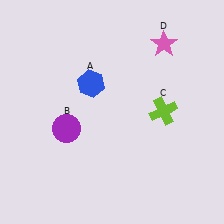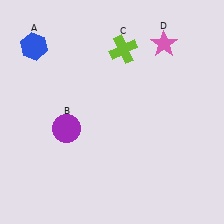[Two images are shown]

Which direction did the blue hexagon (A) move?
The blue hexagon (A) moved left.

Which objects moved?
The objects that moved are: the blue hexagon (A), the lime cross (C).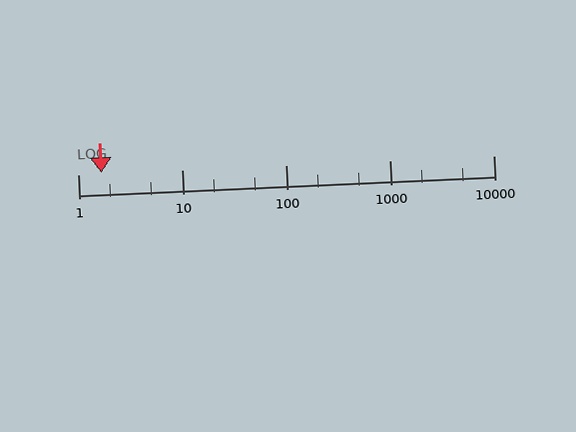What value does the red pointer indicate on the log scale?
The pointer indicates approximately 1.7.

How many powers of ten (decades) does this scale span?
The scale spans 4 decades, from 1 to 10000.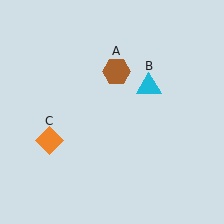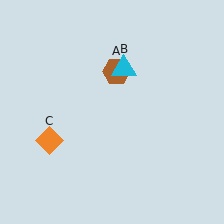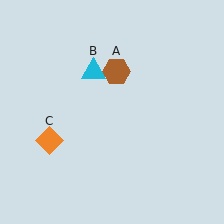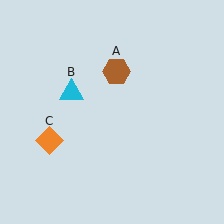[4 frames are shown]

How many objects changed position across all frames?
1 object changed position: cyan triangle (object B).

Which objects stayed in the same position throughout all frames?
Brown hexagon (object A) and orange diamond (object C) remained stationary.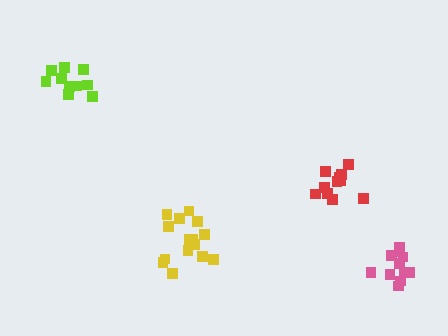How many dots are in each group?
Group 1: 11 dots, Group 2: 10 dots, Group 3: 11 dots, Group 4: 15 dots (47 total).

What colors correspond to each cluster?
The clusters are colored: red, lime, pink, yellow.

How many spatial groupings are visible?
There are 4 spatial groupings.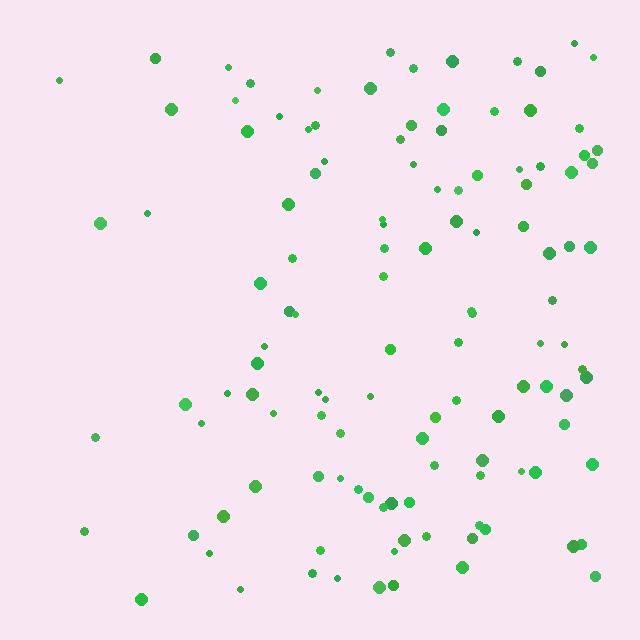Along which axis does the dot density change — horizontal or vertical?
Horizontal.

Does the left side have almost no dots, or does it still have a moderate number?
Still a moderate number, just noticeably fewer than the right.